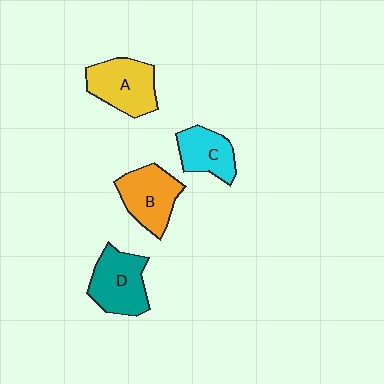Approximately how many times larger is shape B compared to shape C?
Approximately 1.3 times.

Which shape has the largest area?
Shape D (teal).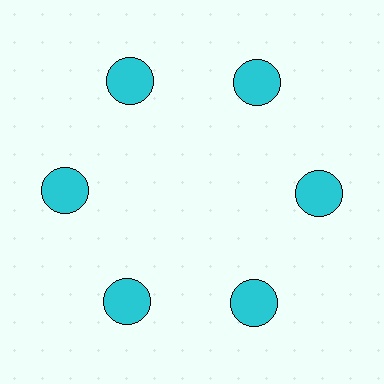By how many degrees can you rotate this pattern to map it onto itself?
The pattern maps onto itself every 60 degrees of rotation.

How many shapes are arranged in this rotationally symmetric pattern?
There are 6 shapes, arranged in 6 groups of 1.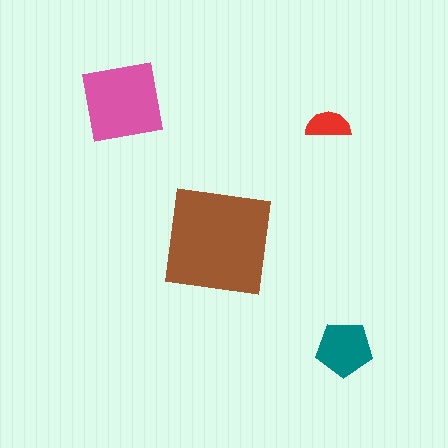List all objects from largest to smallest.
The brown square, the pink square, the teal pentagon, the red semicircle.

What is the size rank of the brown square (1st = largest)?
1st.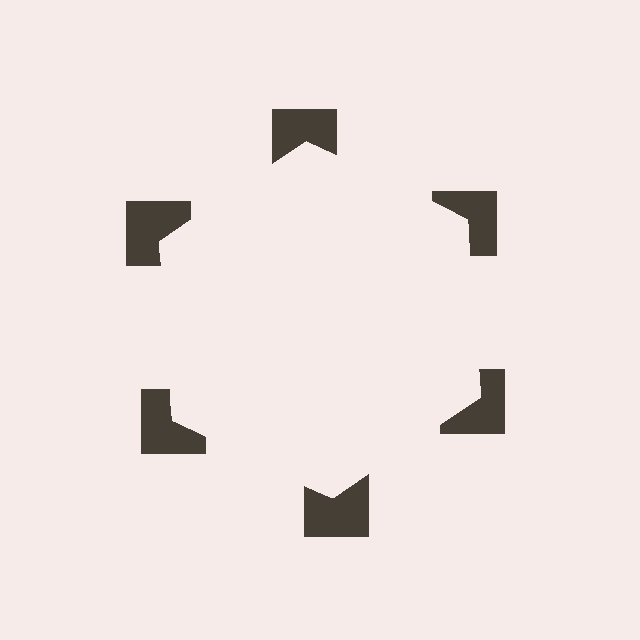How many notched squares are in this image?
There are 6 — one at each vertex of the illusory hexagon.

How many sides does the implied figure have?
6 sides.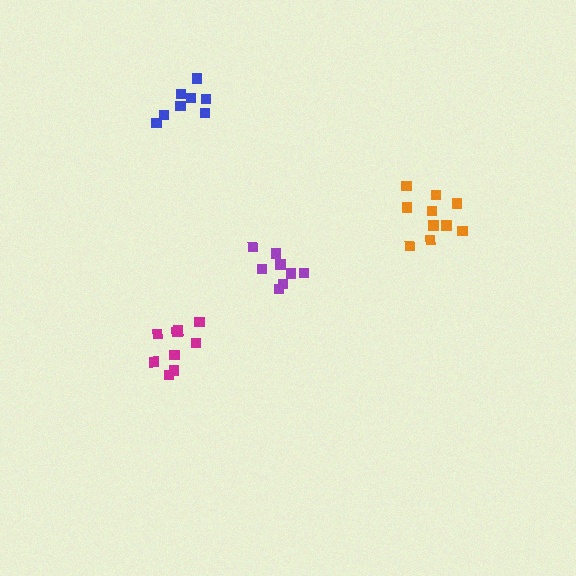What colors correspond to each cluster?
The clusters are colored: orange, blue, purple, magenta.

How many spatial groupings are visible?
There are 4 spatial groupings.